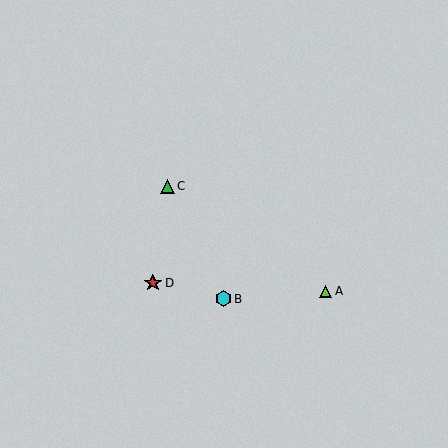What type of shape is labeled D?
Shape D is a red star.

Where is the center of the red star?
The center of the red star is at (153, 283).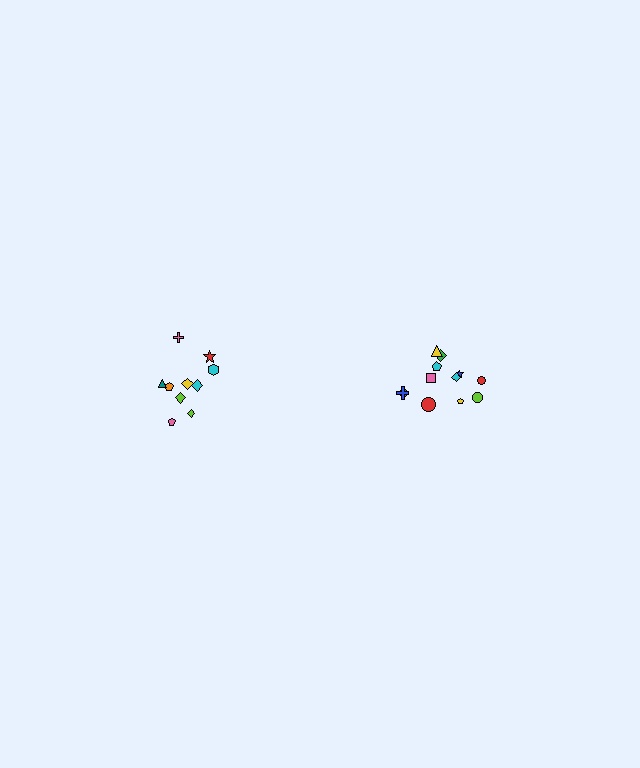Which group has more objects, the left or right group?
The right group.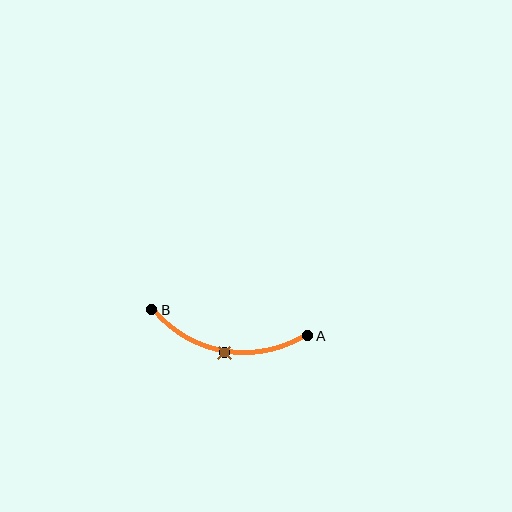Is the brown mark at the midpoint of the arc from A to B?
Yes. The brown mark lies on the arc at equal arc-length from both A and B — it is the arc midpoint.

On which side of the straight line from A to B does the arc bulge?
The arc bulges below the straight line connecting A and B.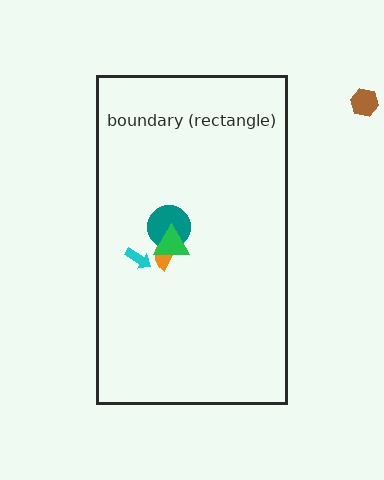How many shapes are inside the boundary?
4 inside, 1 outside.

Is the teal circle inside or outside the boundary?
Inside.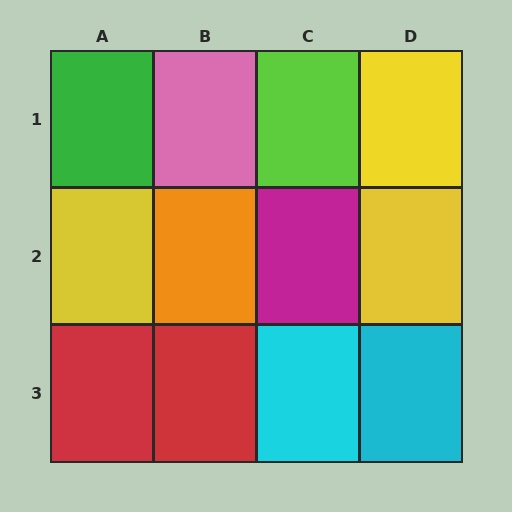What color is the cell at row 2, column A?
Yellow.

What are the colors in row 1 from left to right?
Green, pink, lime, yellow.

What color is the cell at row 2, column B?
Orange.